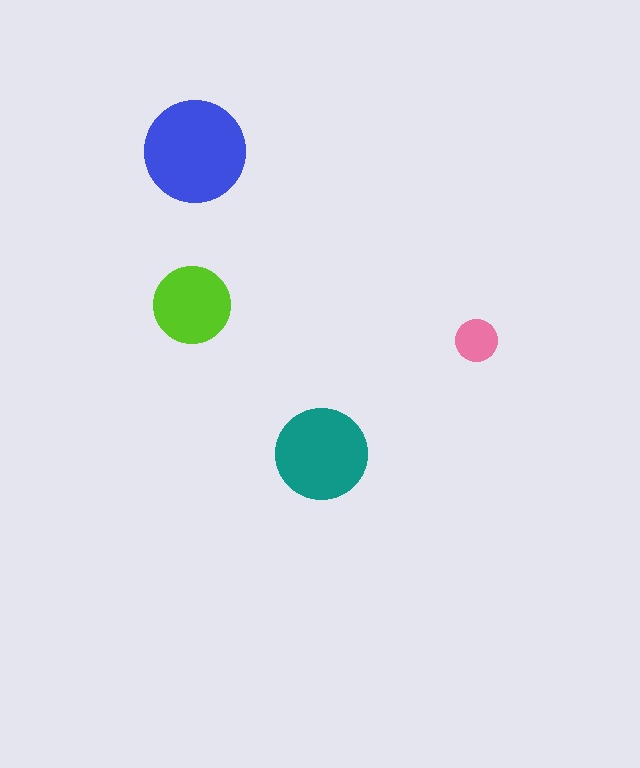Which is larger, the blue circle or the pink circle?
The blue one.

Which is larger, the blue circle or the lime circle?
The blue one.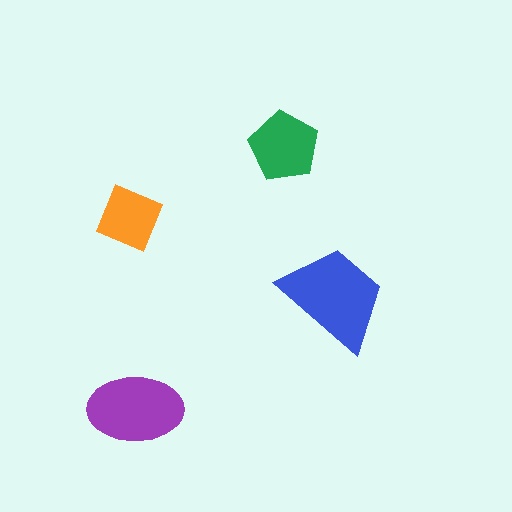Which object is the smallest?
The orange square.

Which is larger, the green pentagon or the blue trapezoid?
The blue trapezoid.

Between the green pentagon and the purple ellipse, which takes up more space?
The purple ellipse.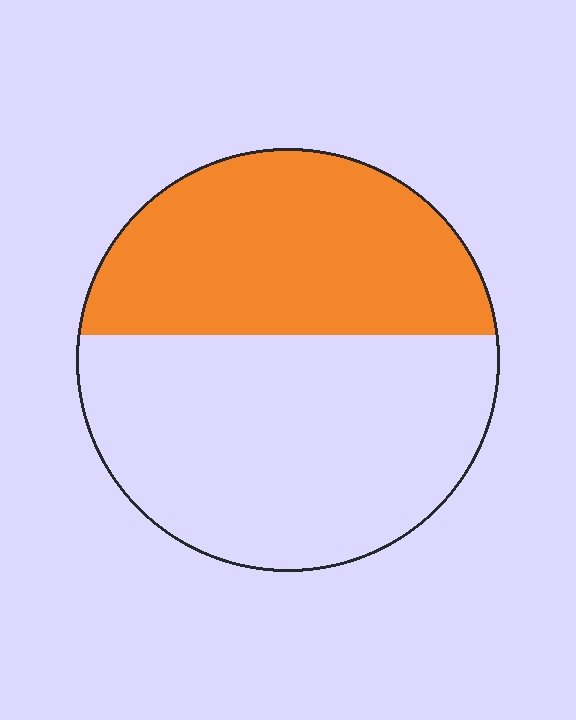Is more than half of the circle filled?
No.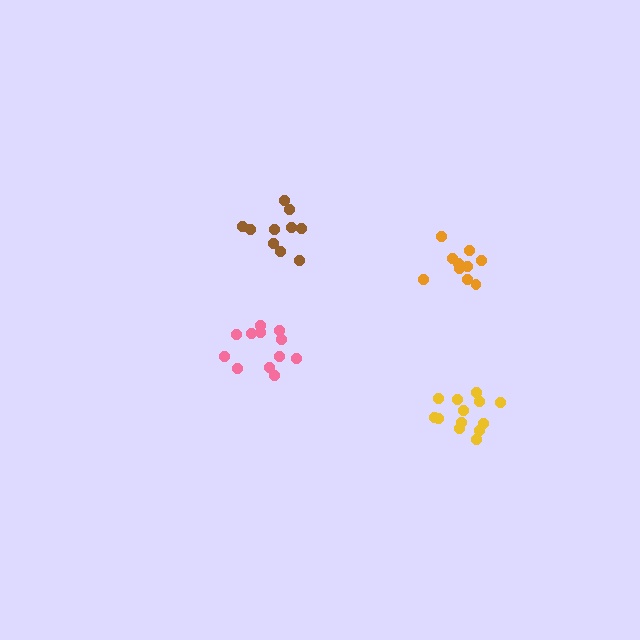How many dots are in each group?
Group 1: 12 dots, Group 2: 10 dots, Group 3: 13 dots, Group 4: 10 dots (45 total).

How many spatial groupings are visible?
There are 4 spatial groupings.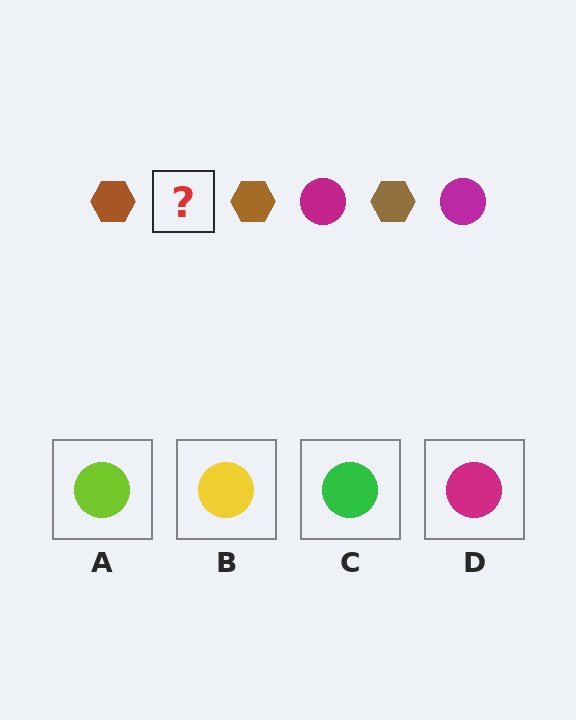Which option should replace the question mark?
Option D.